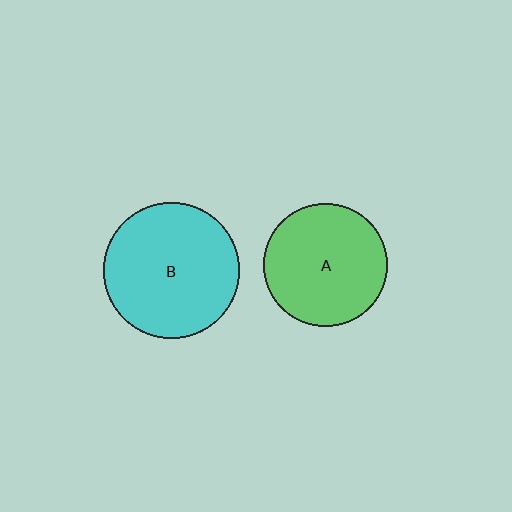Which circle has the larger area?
Circle B (cyan).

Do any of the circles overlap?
No, none of the circles overlap.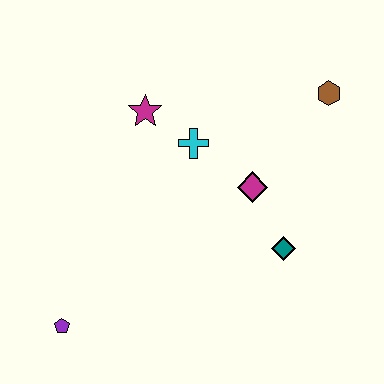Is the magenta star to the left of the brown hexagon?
Yes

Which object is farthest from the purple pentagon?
The brown hexagon is farthest from the purple pentagon.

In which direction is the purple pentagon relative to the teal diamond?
The purple pentagon is to the left of the teal diamond.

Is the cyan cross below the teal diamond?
No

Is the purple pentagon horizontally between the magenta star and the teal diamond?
No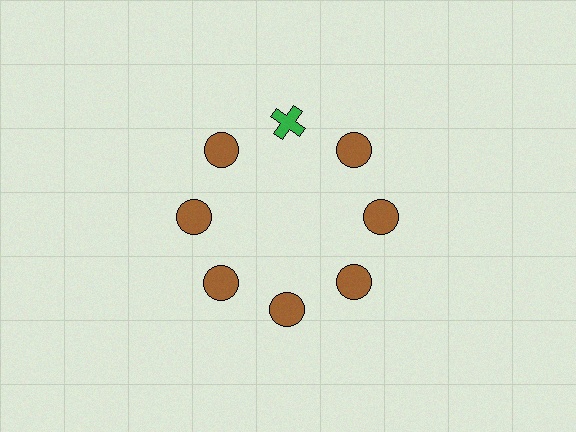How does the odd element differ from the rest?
It differs in both color (green instead of brown) and shape (cross instead of circle).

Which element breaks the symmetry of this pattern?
The green cross at roughly the 12 o'clock position breaks the symmetry. All other shapes are brown circles.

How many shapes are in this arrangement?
There are 8 shapes arranged in a ring pattern.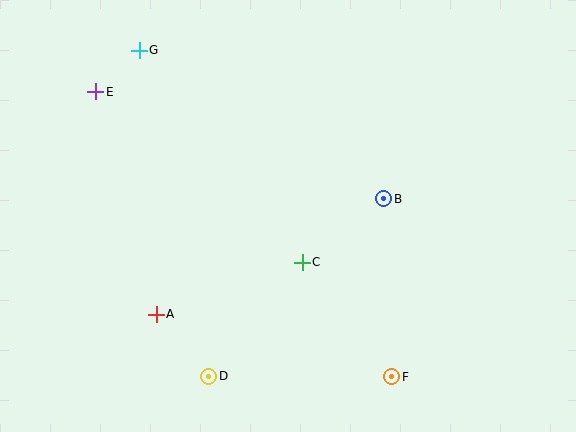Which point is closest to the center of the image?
Point C at (302, 262) is closest to the center.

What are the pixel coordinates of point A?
Point A is at (156, 314).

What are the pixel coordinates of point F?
Point F is at (392, 377).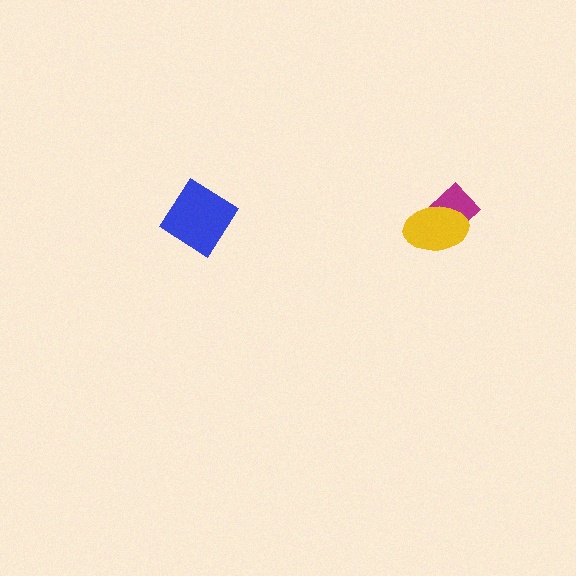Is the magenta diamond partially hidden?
Yes, it is partially covered by another shape.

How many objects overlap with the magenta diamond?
1 object overlaps with the magenta diamond.